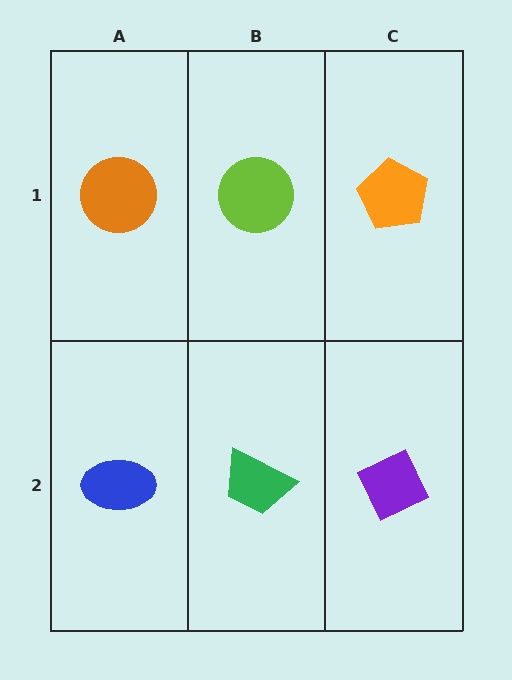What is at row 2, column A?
A blue ellipse.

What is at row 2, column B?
A green trapezoid.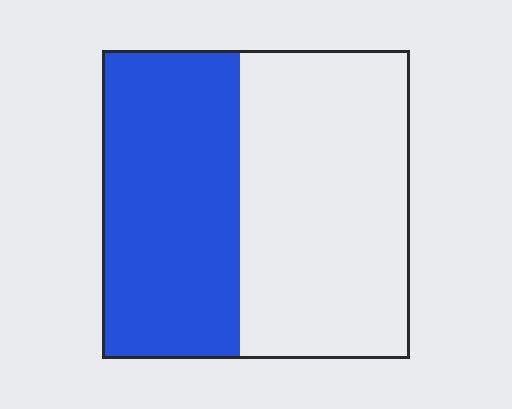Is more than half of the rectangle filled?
No.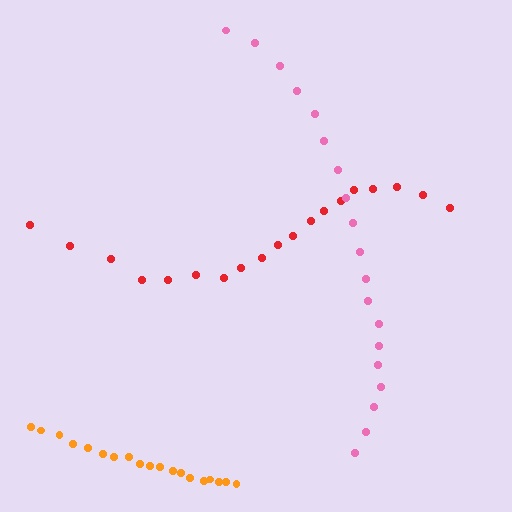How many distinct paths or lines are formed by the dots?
There are 3 distinct paths.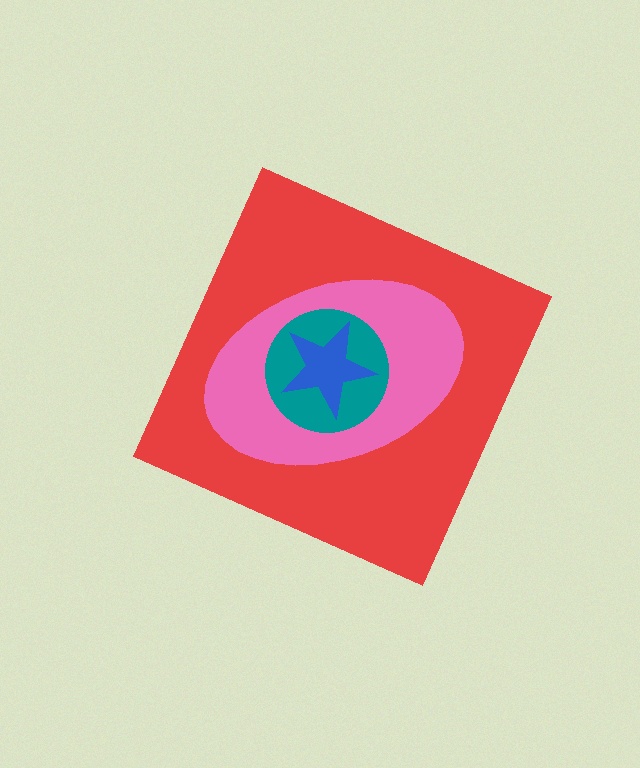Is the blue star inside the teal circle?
Yes.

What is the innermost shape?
The blue star.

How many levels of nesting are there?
4.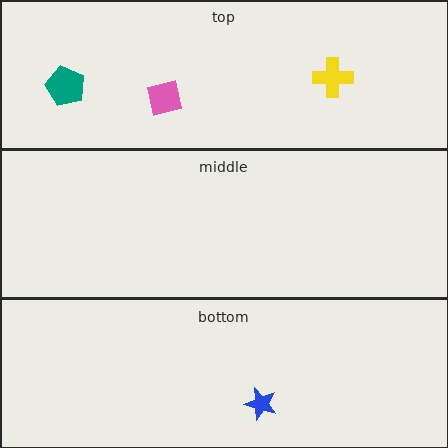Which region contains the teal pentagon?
The top region.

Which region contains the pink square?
The top region.